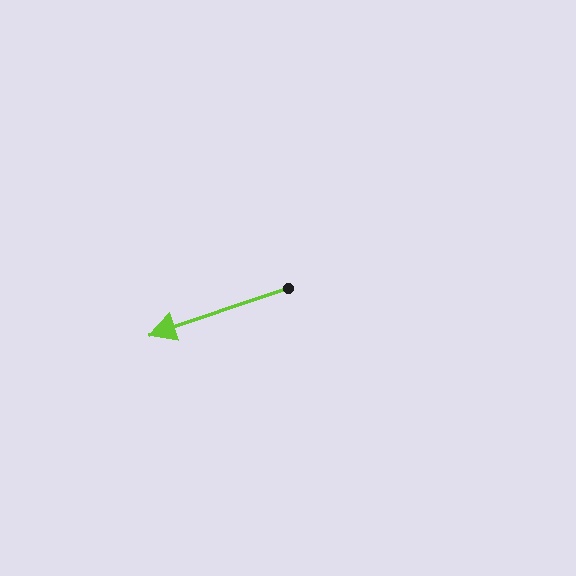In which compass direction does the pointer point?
West.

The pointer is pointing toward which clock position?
Roughly 8 o'clock.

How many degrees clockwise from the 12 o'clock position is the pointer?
Approximately 251 degrees.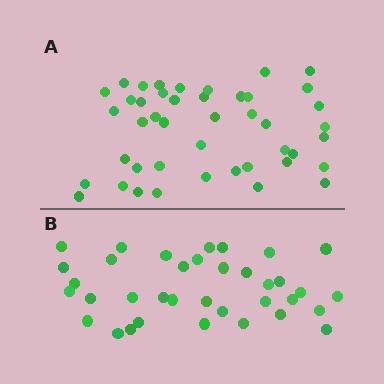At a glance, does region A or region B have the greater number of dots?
Region A (the top region) has more dots.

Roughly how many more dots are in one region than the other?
Region A has roughly 8 or so more dots than region B.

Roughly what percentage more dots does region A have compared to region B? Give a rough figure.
About 20% more.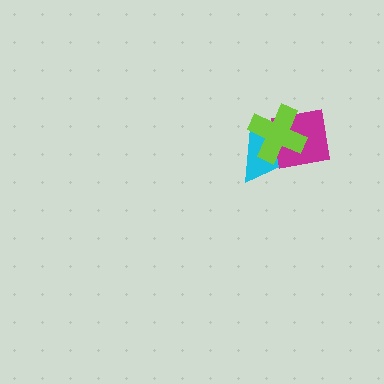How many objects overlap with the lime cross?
2 objects overlap with the lime cross.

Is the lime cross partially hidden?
No, no other shape covers it.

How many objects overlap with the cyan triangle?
2 objects overlap with the cyan triangle.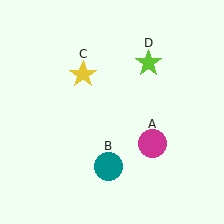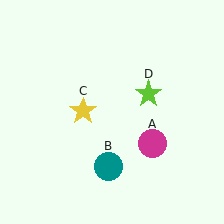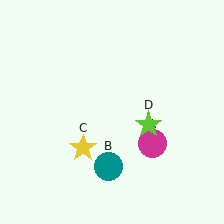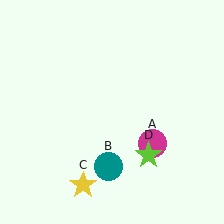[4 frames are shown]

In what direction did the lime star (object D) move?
The lime star (object D) moved down.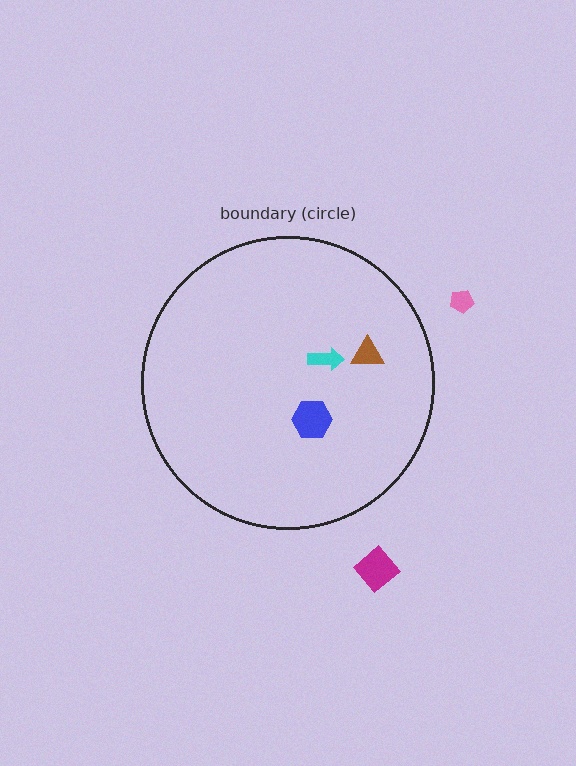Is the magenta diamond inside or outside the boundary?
Outside.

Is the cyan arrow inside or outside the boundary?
Inside.